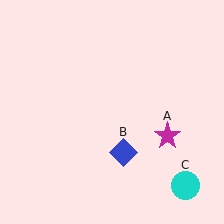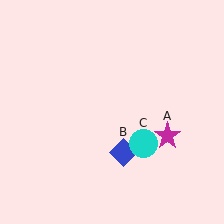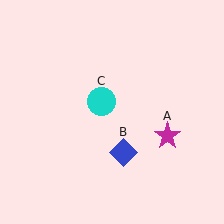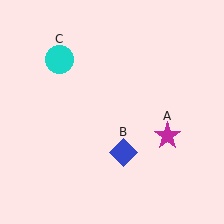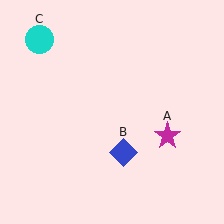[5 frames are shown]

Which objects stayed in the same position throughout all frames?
Magenta star (object A) and blue diamond (object B) remained stationary.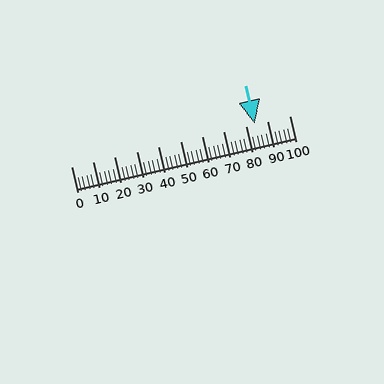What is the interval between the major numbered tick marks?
The major tick marks are spaced 10 units apart.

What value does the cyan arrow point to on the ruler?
The cyan arrow points to approximately 84.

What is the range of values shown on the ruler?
The ruler shows values from 0 to 100.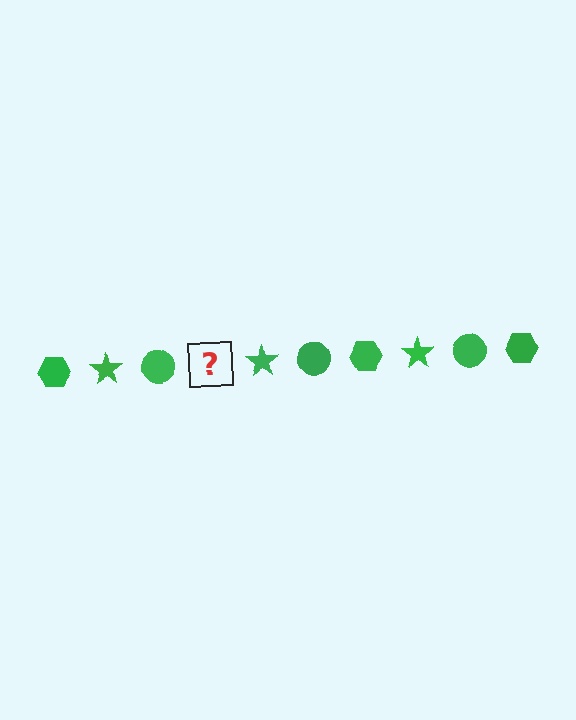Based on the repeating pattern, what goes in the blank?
The blank should be a green hexagon.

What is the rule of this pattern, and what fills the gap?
The rule is that the pattern cycles through hexagon, star, circle shapes in green. The gap should be filled with a green hexagon.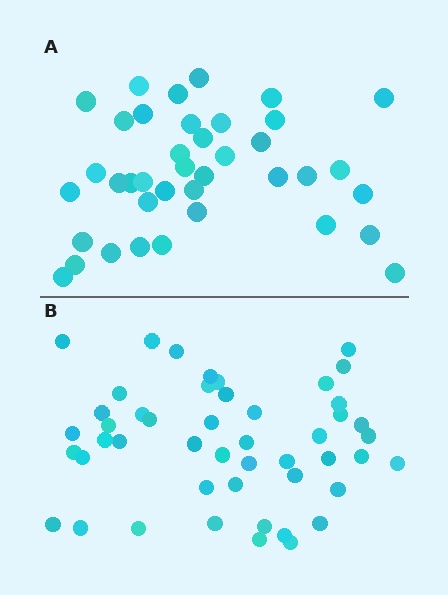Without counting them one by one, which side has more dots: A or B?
Region B (the bottom region) has more dots.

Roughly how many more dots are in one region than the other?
Region B has roughly 8 or so more dots than region A.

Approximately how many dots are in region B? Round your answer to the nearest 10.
About 50 dots. (The exact count is 48, which rounds to 50.)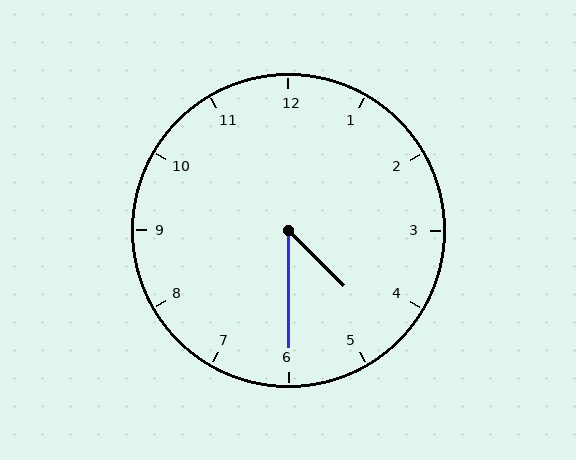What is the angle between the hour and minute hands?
Approximately 45 degrees.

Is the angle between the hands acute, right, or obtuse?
It is acute.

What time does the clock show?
4:30.